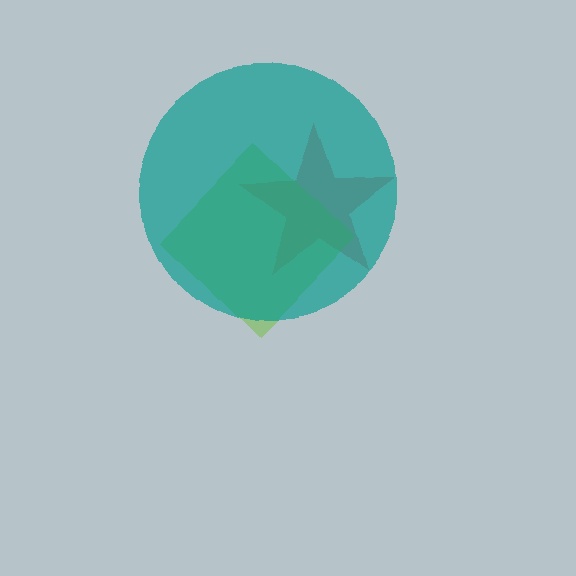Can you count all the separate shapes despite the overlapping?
Yes, there are 3 separate shapes.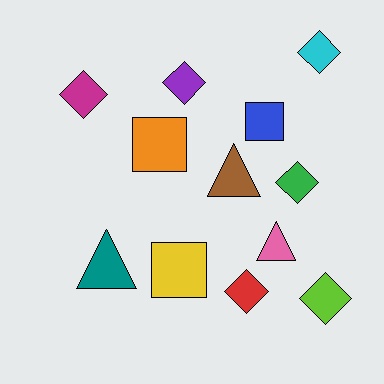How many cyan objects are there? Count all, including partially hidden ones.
There is 1 cyan object.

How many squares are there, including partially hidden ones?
There are 3 squares.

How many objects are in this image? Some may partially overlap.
There are 12 objects.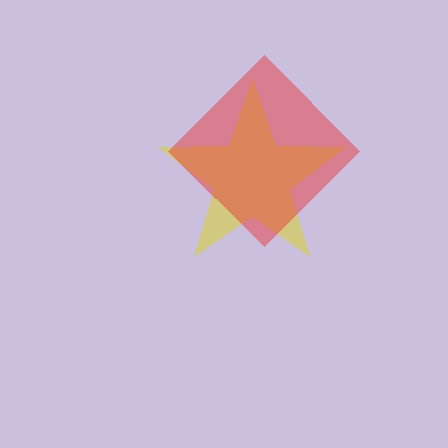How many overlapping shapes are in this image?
There are 2 overlapping shapes in the image.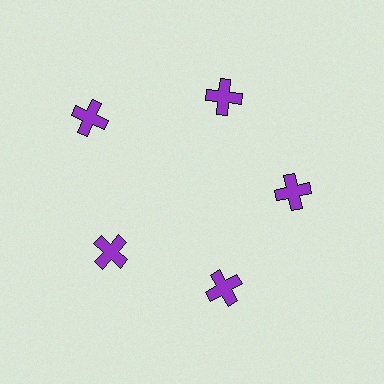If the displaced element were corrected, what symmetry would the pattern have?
It would have 5-fold rotational symmetry — the pattern would map onto itself every 72 degrees.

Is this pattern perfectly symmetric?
No. The 5 purple crosses are arranged in a ring, but one element near the 10 o'clock position is pushed outward from the center, breaking the 5-fold rotational symmetry.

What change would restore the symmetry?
The symmetry would be restored by moving it inward, back onto the ring so that all 5 crosses sit at equal angles and equal distance from the center.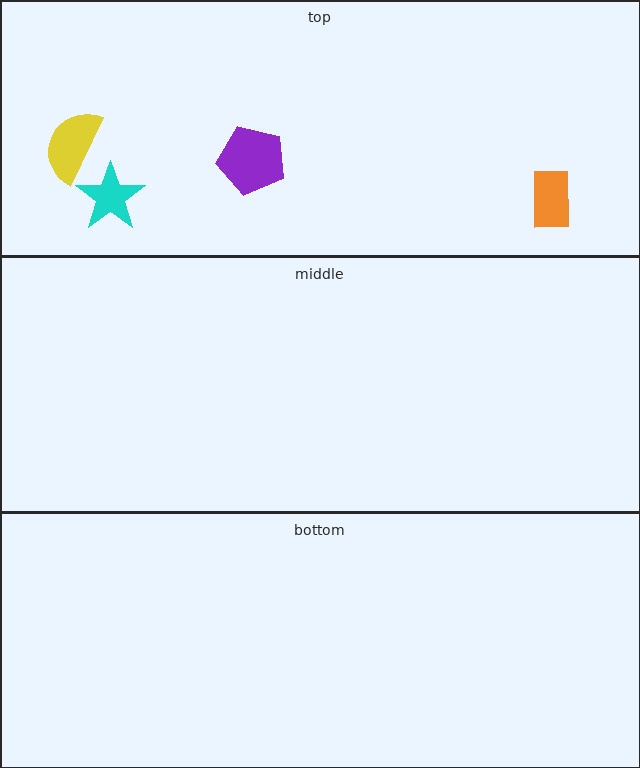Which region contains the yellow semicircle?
The top region.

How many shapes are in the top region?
4.